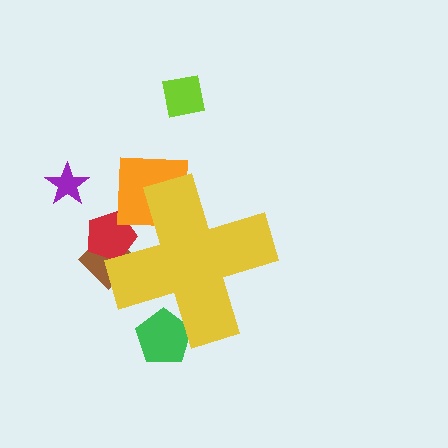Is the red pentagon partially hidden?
Yes, the red pentagon is partially hidden behind the yellow cross.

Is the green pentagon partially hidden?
Yes, the green pentagon is partially hidden behind the yellow cross.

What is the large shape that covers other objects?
A yellow cross.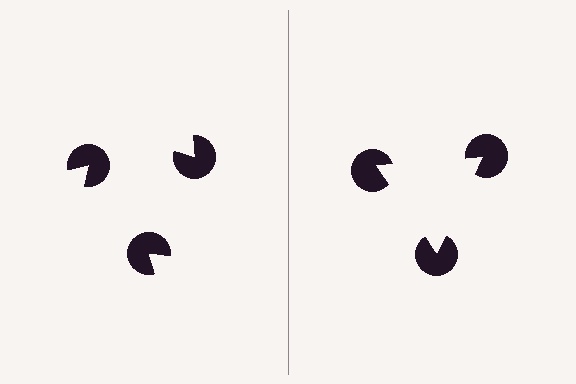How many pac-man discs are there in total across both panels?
6 — 3 on each side.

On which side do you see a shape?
An illusory triangle appears on the right side. On the left side the wedge cuts are rotated, so no coherent shape forms.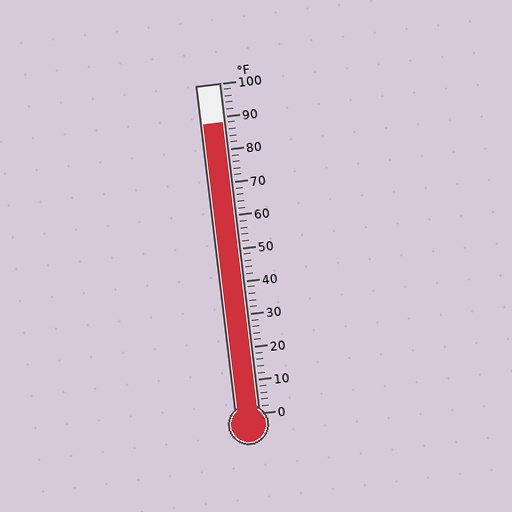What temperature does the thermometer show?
The thermometer shows approximately 88°F.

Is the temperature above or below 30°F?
The temperature is above 30°F.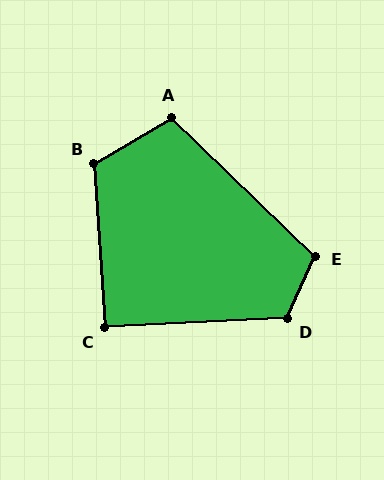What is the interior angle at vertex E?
Approximately 111 degrees (obtuse).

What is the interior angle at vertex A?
Approximately 105 degrees (obtuse).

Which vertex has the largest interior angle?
B, at approximately 117 degrees.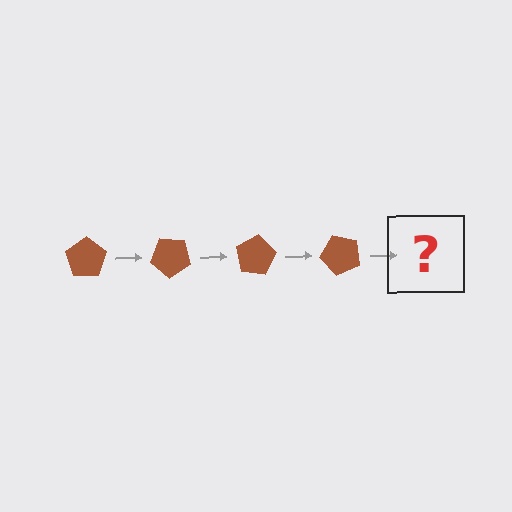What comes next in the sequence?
The next element should be a brown pentagon rotated 160 degrees.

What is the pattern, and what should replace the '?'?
The pattern is that the pentagon rotates 40 degrees each step. The '?' should be a brown pentagon rotated 160 degrees.